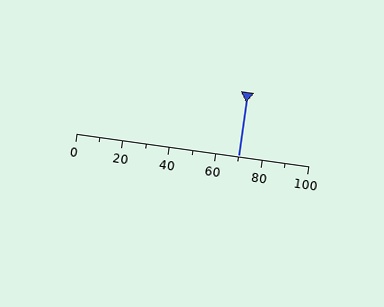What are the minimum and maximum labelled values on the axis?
The axis runs from 0 to 100.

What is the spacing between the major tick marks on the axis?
The major ticks are spaced 20 apart.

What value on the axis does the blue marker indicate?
The marker indicates approximately 70.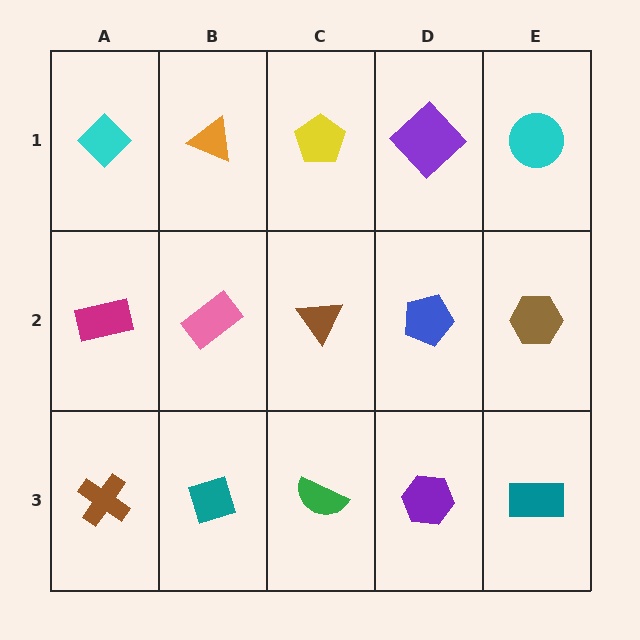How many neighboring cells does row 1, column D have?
3.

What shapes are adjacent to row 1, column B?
A pink rectangle (row 2, column B), a cyan diamond (row 1, column A), a yellow pentagon (row 1, column C).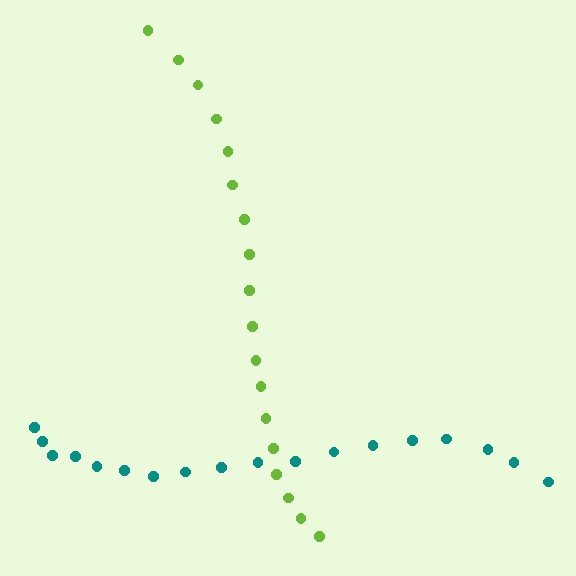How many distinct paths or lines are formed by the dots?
There are 2 distinct paths.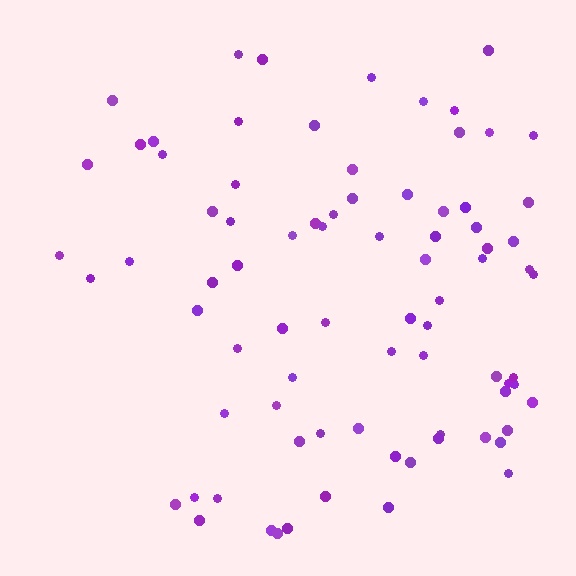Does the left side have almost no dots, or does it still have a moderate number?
Still a moderate number, just noticeably fewer than the right.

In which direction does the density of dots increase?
From left to right, with the right side densest.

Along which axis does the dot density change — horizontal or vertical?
Horizontal.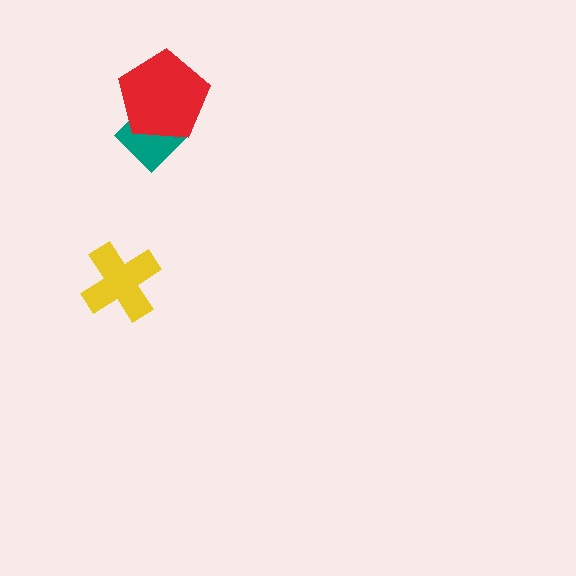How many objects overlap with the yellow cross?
0 objects overlap with the yellow cross.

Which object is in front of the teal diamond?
The red pentagon is in front of the teal diamond.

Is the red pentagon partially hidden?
No, no other shape covers it.